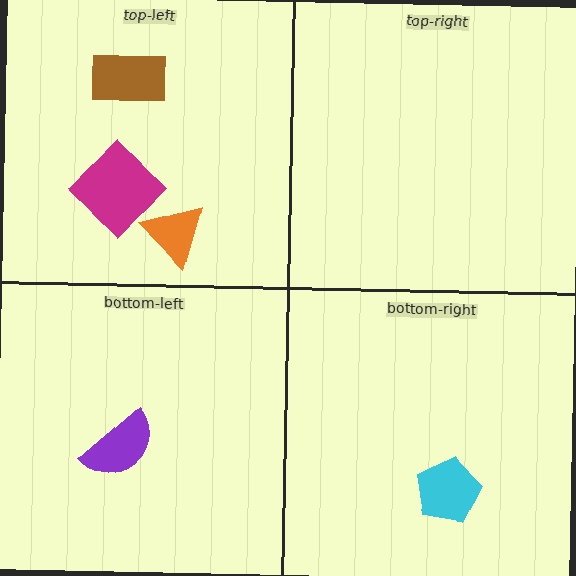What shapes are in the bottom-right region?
The cyan pentagon.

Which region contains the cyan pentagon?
The bottom-right region.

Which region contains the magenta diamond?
The top-left region.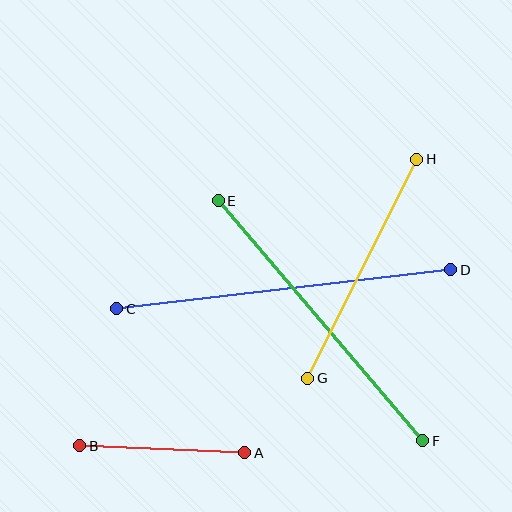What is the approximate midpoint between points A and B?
The midpoint is at approximately (162, 449) pixels.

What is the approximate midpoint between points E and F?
The midpoint is at approximately (321, 321) pixels.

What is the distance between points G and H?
The distance is approximately 245 pixels.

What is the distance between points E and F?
The distance is approximately 316 pixels.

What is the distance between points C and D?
The distance is approximately 336 pixels.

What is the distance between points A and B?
The distance is approximately 165 pixels.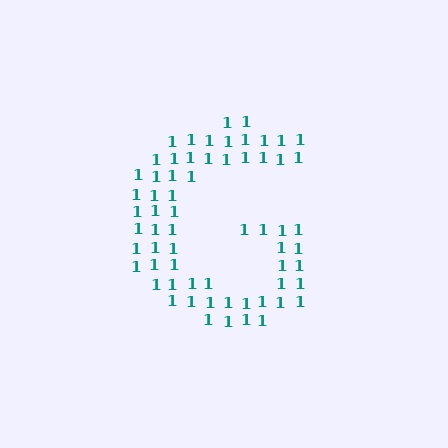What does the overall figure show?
The overall figure shows the letter G.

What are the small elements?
The small elements are digit 1's.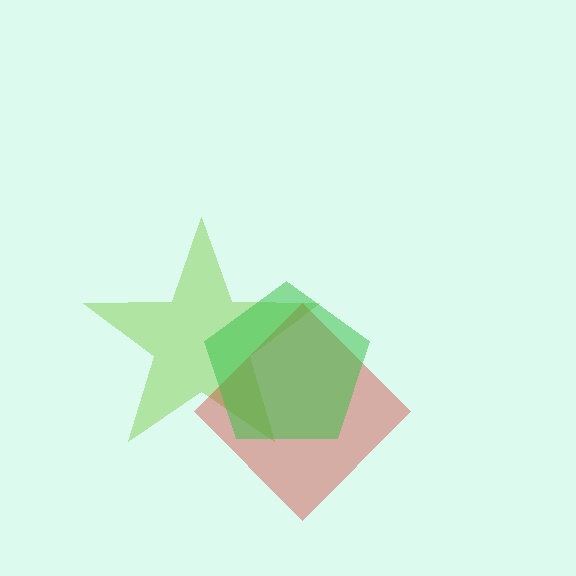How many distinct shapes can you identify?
There are 3 distinct shapes: a lime star, a red diamond, a green pentagon.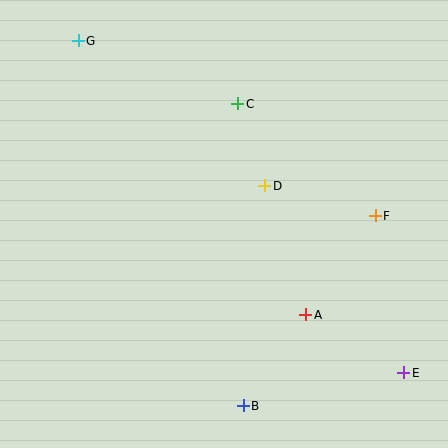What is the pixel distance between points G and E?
The distance between G and E is 465 pixels.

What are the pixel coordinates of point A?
Point A is at (306, 315).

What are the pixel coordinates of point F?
Point F is at (375, 216).